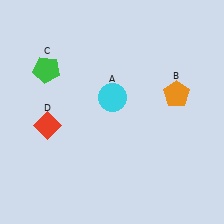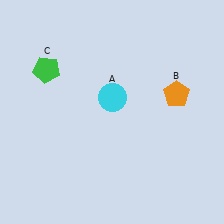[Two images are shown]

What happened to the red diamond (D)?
The red diamond (D) was removed in Image 2. It was in the bottom-left area of Image 1.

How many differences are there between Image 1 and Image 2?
There is 1 difference between the two images.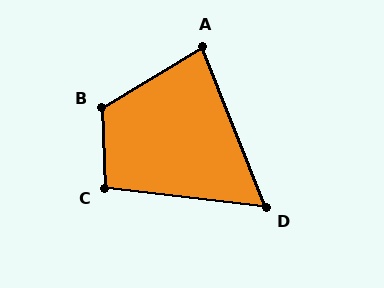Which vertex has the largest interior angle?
B, at approximately 118 degrees.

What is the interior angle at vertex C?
Approximately 99 degrees (obtuse).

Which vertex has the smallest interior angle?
D, at approximately 62 degrees.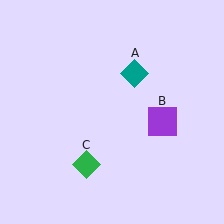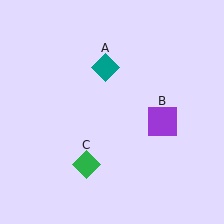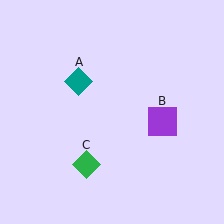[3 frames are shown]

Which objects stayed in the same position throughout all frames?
Purple square (object B) and green diamond (object C) remained stationary.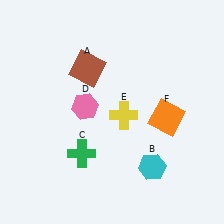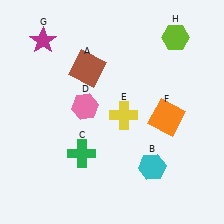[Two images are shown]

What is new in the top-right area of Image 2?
A lime hexagon (H) was added in the top-right area of Image 2.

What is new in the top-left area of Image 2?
A magenta star (G) was added in the top-left area of Image 2.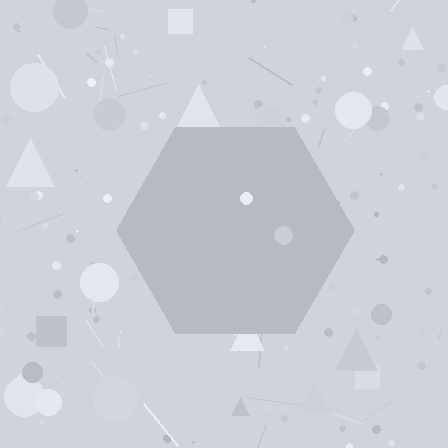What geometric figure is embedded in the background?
A hexagon is embedded in the background.